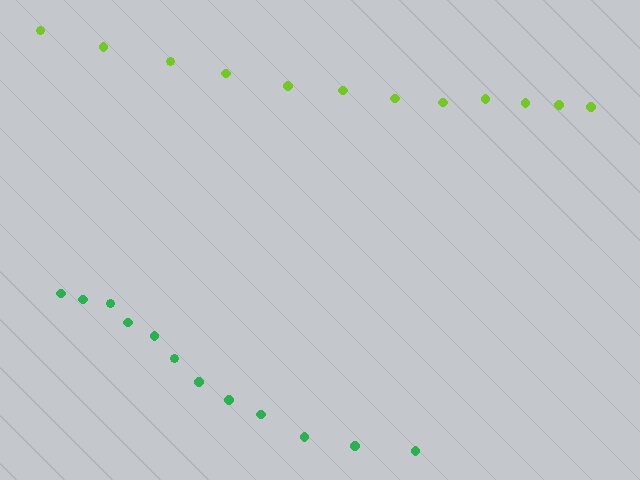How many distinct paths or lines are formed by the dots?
There are 2 distinct paths.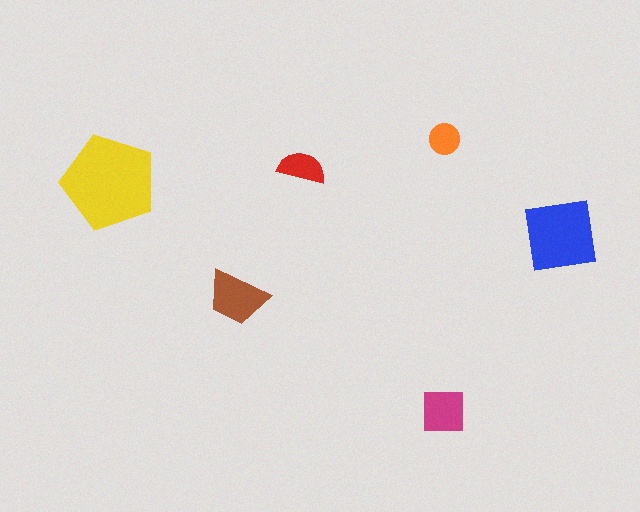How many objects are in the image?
There are 6 objects in the image.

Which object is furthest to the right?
The blue square is rightmost.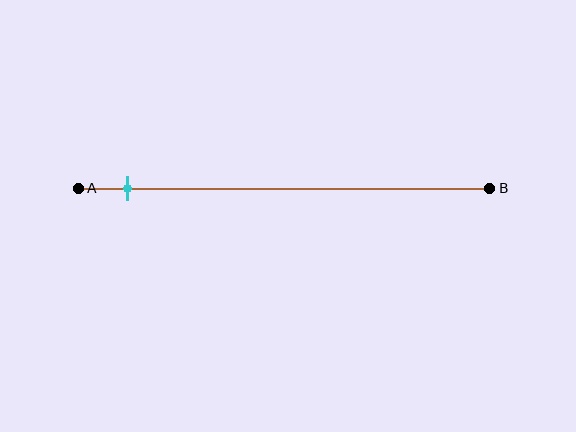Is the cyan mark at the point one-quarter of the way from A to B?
No, the mark is at about 10% from A, not at the 25% one-quarter point.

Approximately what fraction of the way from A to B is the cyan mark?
The cyan mark is approximately 10% of the way from A to B.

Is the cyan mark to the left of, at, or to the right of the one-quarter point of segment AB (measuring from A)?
The cyan mark is to the left of the one-quarter point of segment AB.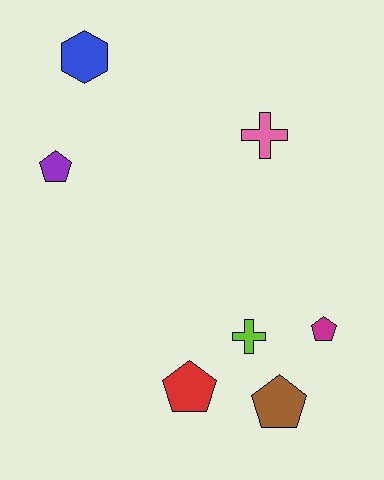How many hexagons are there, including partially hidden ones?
There is 1 hexagon.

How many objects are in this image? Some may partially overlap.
There are 7 objects.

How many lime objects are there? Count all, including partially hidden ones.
There is 1 lime object.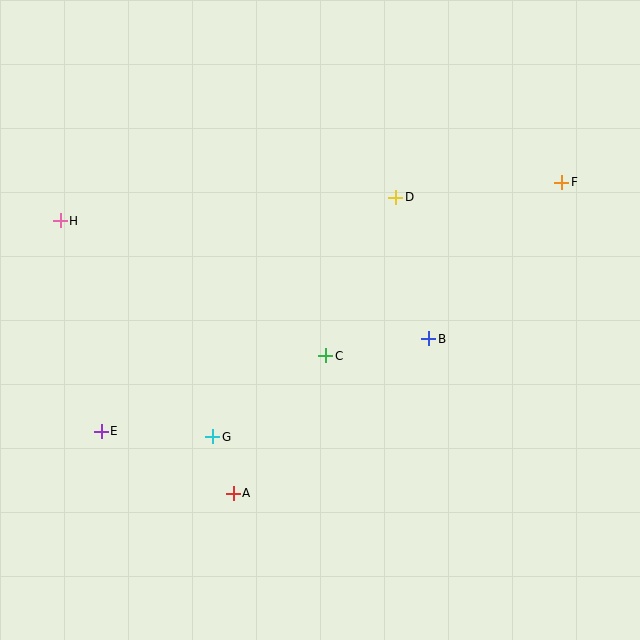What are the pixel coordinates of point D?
Point D is at (396, 197).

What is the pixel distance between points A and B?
The distance between A and B is 249 pixels.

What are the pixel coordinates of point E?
Point E is at (101, 431).